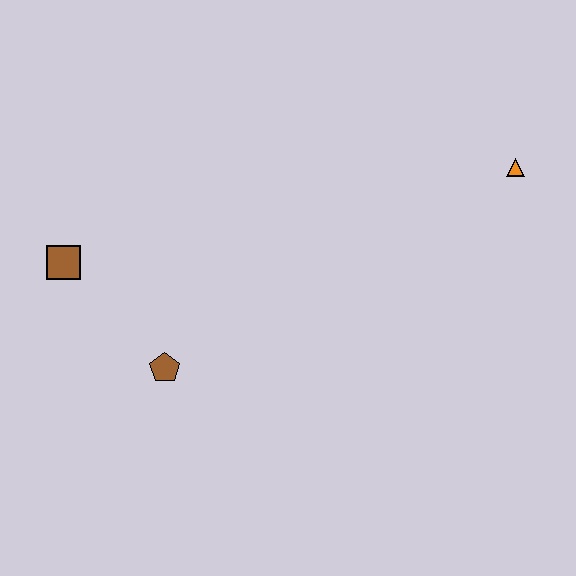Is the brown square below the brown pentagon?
No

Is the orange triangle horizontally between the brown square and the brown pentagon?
No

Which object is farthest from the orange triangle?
The brown square is farthest from the orange triangle.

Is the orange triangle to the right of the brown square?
Yes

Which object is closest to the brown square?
The brown pentagon is closest to the brown square.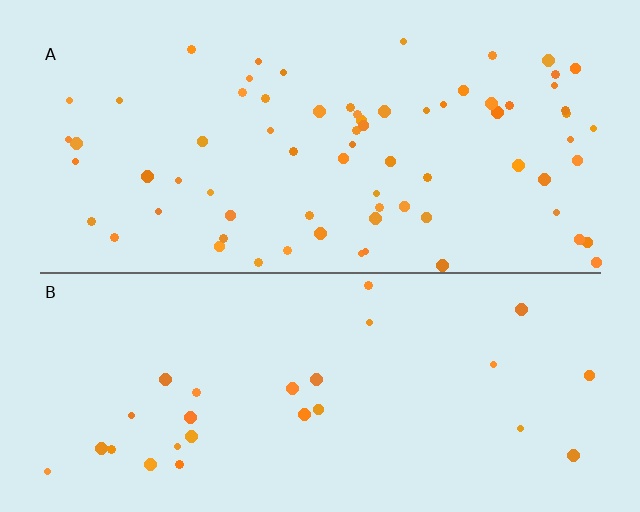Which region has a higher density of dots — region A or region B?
A (the top).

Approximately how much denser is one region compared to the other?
Approximately 2.7× — region A over region B.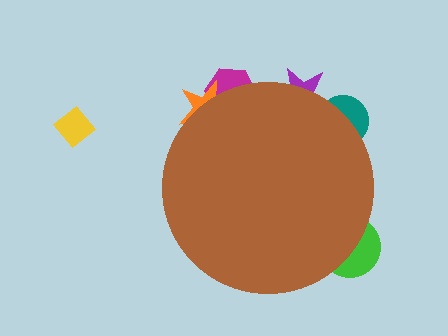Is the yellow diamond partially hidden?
No, the yellow diamond is fully visible.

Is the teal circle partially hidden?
Yes, the teal circle is partially hidden behind the brown circle.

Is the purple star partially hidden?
Yes, the purple star is partially hidden behind the brown circle.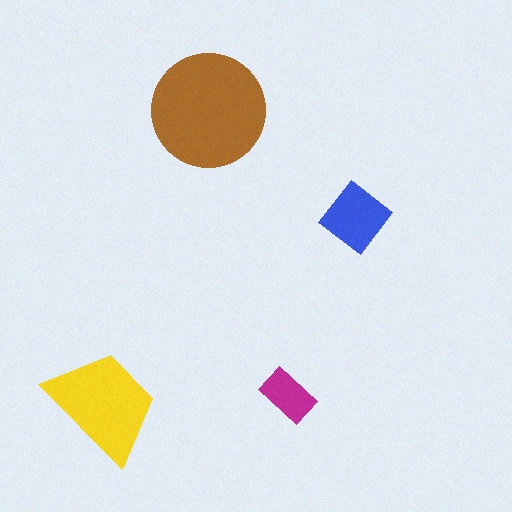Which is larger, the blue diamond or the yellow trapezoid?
The yellow trapezoid.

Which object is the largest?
The brown circle.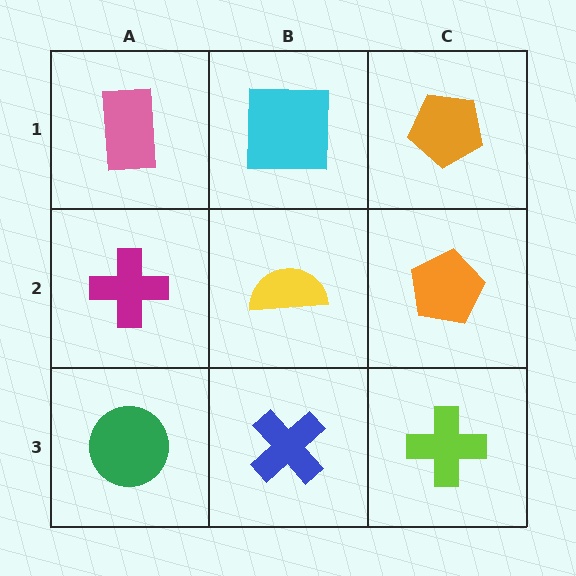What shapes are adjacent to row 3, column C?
An orange pentagon (row 2, column C), a blue cross (row 3, column B).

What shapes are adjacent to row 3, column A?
A magenta cross (row 2, column A), a blue cross (row 3, column B).